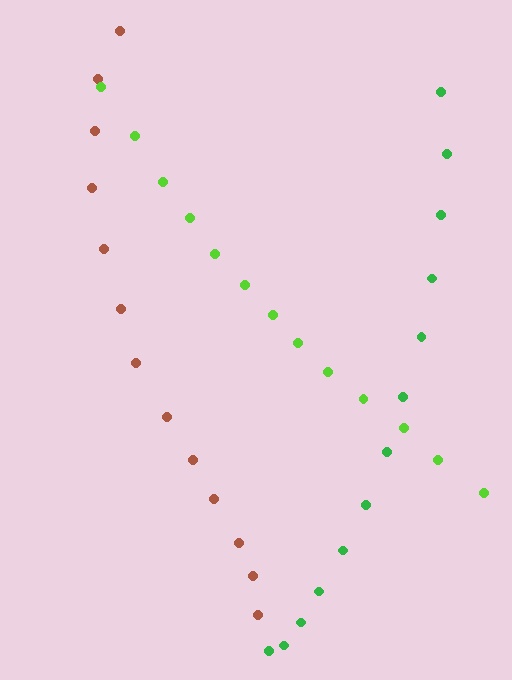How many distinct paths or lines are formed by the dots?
There are 3 distinct paths.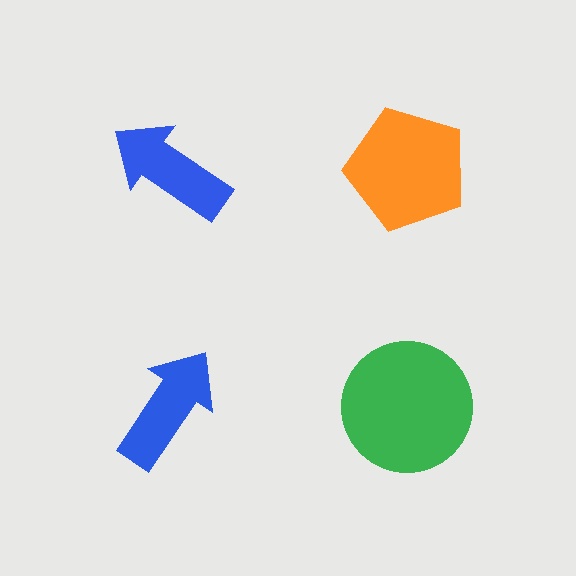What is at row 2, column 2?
A green circle.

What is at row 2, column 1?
A blue arrow.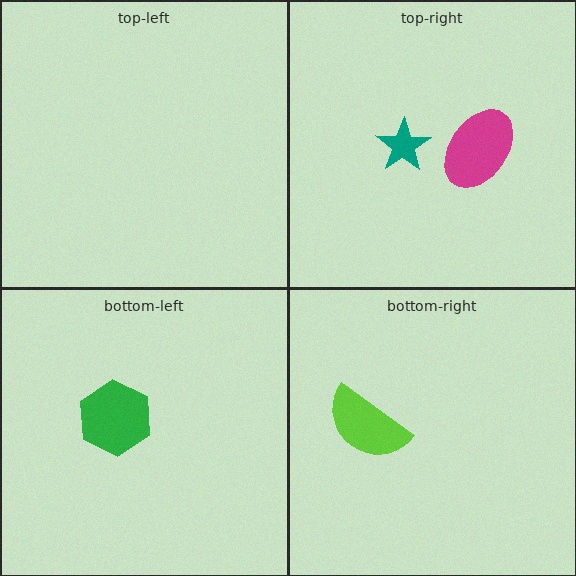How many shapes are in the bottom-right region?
1.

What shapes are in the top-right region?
The magenta ellipse, the teal star.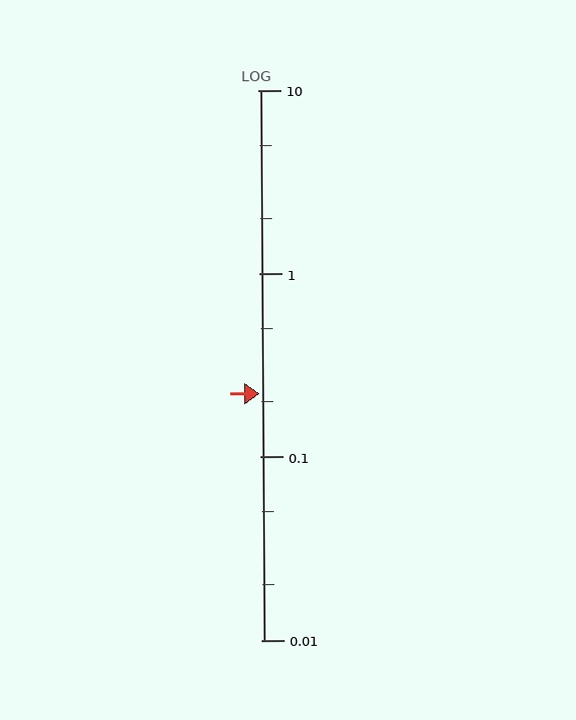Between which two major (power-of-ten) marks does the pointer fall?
The pointer is between 0.1 and 1.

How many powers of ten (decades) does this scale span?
The scale spans 3 decades, from 0.01 to 10.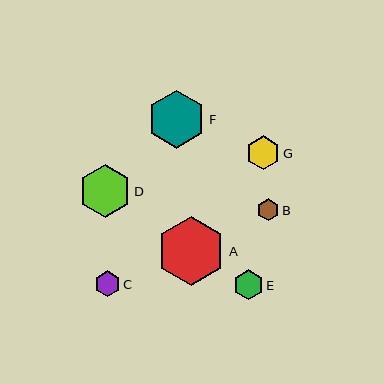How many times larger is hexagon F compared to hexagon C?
Hexagon F is approximately 2.3 times the size of hexagon C.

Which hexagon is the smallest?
Hexagon B is the smallest with a size of approximately 22 pixels.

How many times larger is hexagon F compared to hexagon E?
Hexagon F is approximately 2.0 times the size of hexagon E.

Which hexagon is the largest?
Hexagon A is the largest with a size of approximately 69 pixels.